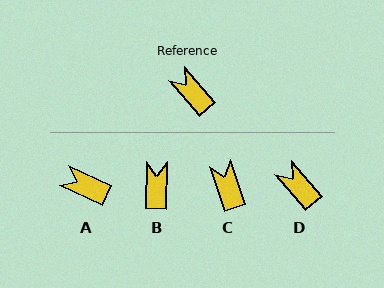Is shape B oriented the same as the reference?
No, it is off by about 42 degrees.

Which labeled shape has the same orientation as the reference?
D.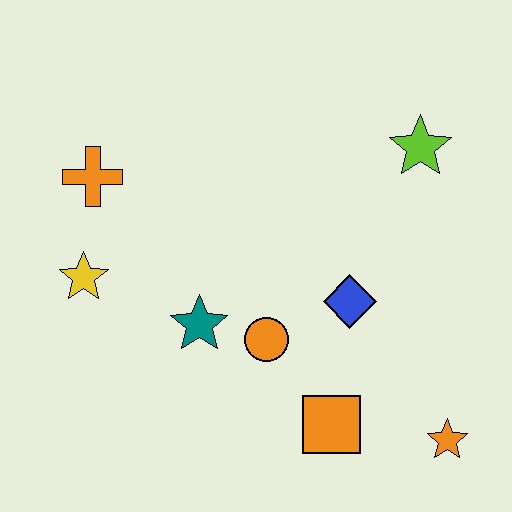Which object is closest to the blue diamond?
The orange circle is closest to the blue diamond.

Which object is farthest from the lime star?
The yellow star is farthest from the lime star.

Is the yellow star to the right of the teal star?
No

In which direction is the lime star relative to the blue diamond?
The lime star is above the blue diamond.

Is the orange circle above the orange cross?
No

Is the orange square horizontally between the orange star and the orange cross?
Yes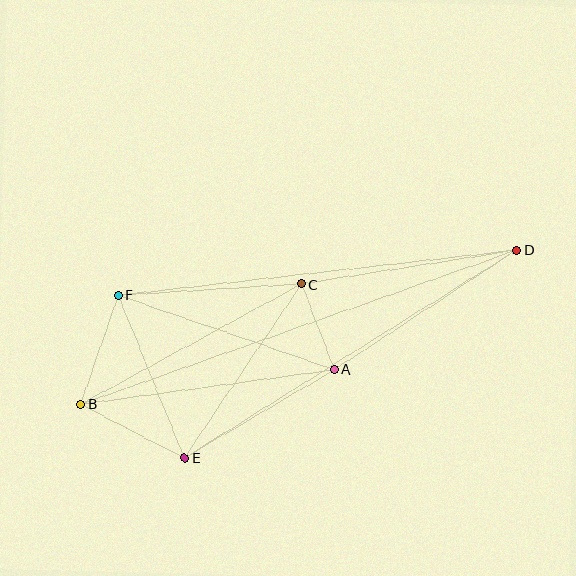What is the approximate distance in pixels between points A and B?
The distance between A and B is approximately 256 pixels.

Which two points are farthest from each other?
Points B and D are farthest from each other.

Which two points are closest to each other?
Points A and C are closest to each other.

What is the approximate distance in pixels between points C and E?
The distance between C and E is approximately 209 pixels.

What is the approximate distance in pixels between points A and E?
The distance between A and E is approximately 174 pixels.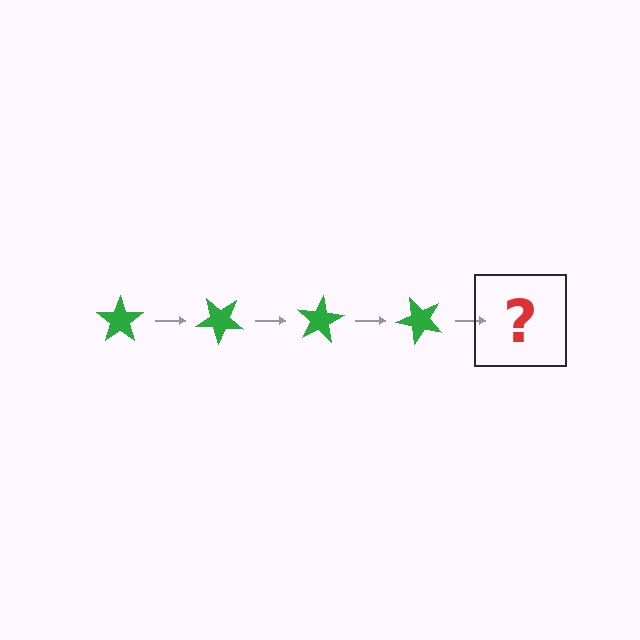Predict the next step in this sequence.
The next step is a green star rotated 160 degrees.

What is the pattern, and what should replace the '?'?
The pattern is that the star rotates 40 degrees each step. The '?' should be a green star rotated 160 degrees.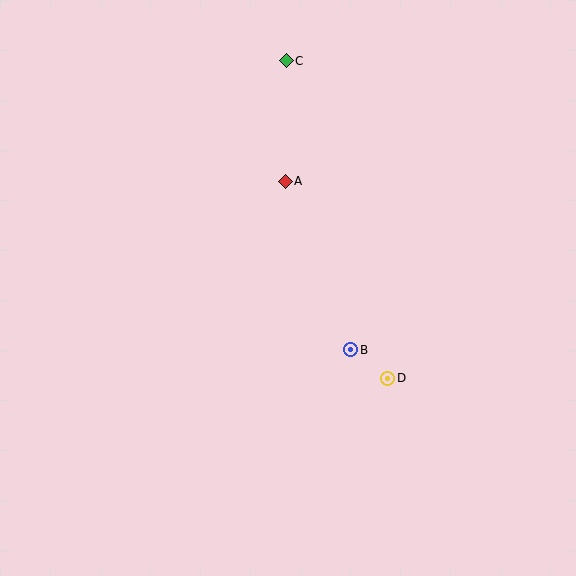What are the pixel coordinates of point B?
Point B is at (351, 350).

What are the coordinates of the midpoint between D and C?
The midpoint between D and C is at (337, 220).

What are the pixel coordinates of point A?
Point A is at (285, 181).